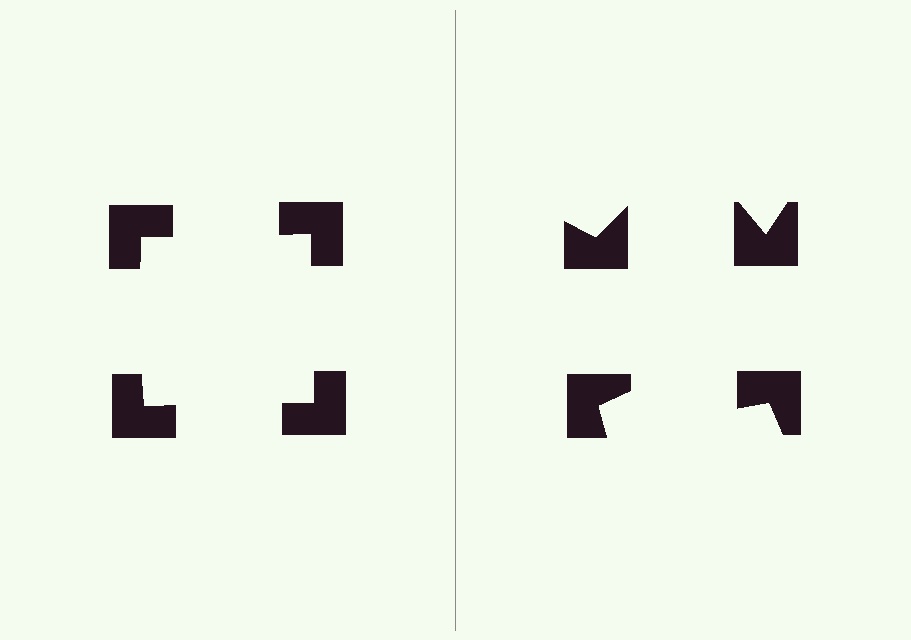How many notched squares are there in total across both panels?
8 — 4 on each side.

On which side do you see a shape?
An illusory square appears on the left side. On the right side the wedge cuts are rotated, so no coherent shape forms.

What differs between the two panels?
The notched squares are positioned identically on both sides; only the wedge orientations differ. On the left they align to a square; on the right they are misaligned.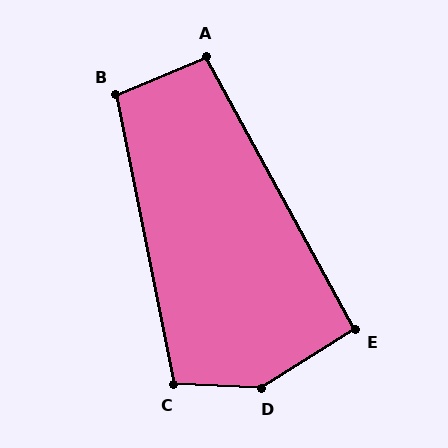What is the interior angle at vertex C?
Approximately 103 degrees (obtuse).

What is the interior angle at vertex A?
Approximately 96 degrees (obtuse).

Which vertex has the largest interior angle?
D, at approximately 146 degrees.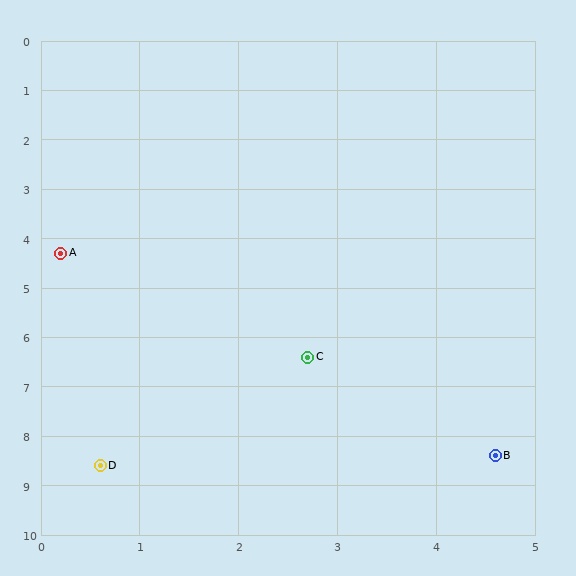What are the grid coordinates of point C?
Point C is at approximately (2.7, 6.4).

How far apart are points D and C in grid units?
Points D and C are about 3.0 grid units apart.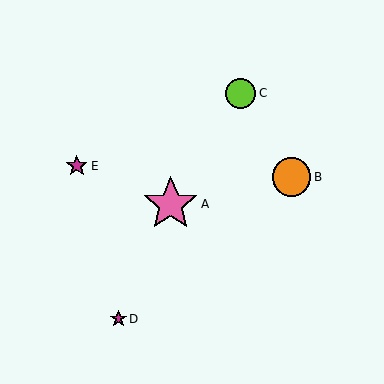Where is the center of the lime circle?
The center of the lime circle is at (241, 93).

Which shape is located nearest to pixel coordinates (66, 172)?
The magenta star (labeled E) at (77, 166) is nearest to that location.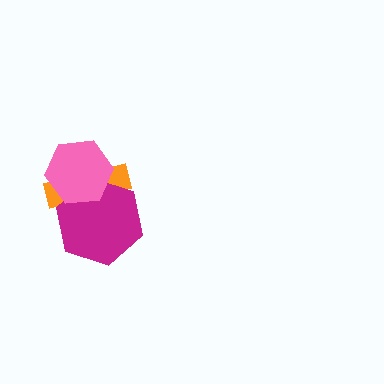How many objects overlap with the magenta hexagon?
2 objects overlap with the magenta hexagon.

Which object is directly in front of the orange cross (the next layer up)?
The magenta hexagon is directly in front of the orange cross.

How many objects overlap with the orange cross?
2 objects overlap with the orange cross.